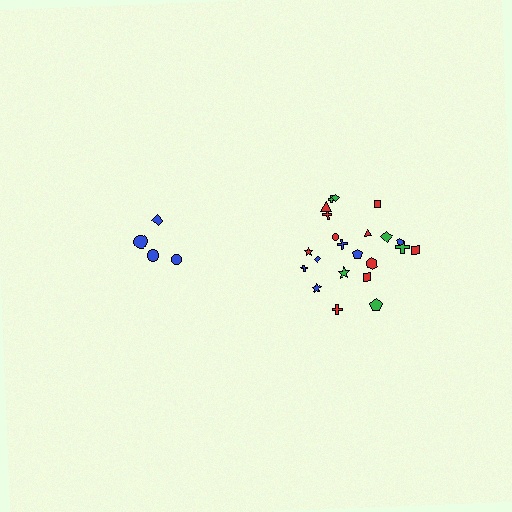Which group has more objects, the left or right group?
The right group.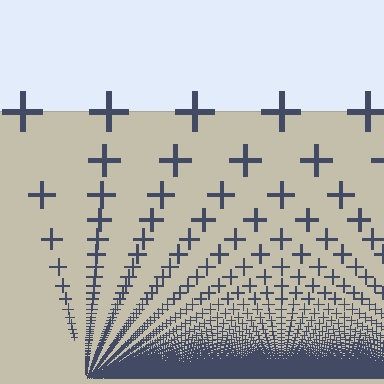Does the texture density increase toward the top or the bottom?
Density increases toward the bottom.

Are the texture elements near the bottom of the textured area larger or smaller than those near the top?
Smaller. The gradient is inverted — elements near the bottom are smaller and denser.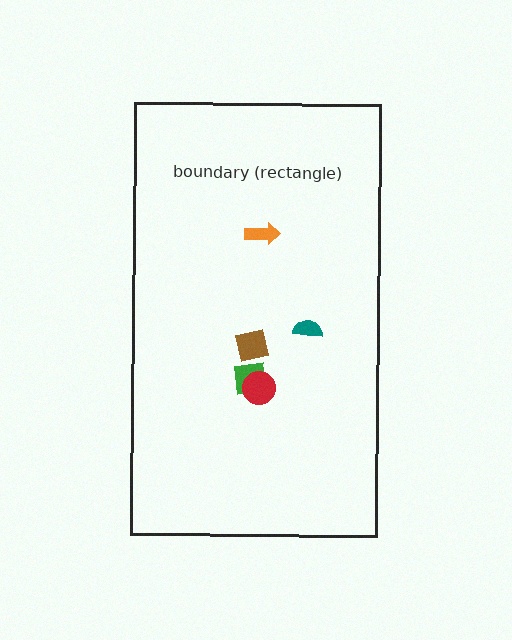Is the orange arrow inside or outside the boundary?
Inside.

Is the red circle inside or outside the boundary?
Inside.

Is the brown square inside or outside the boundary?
Inside.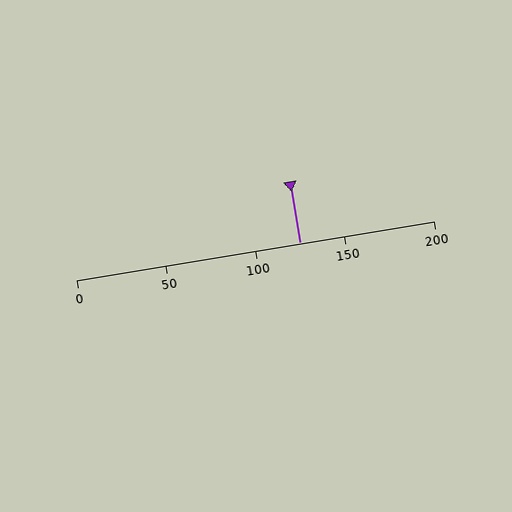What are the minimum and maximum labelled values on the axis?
The axis runs from 0 to 200.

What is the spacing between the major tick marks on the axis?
The major ticks are spaced 50 apart.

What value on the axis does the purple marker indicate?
The marker indicates approximately 125.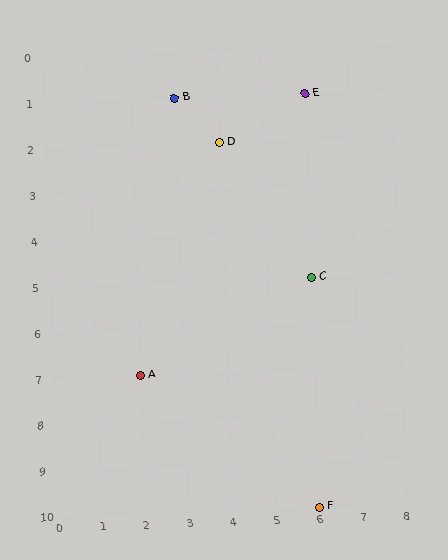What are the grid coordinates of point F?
Point F is at grid coordinates (6, 10).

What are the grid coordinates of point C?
Point C is at grid coordinates (6, 5).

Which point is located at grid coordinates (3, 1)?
Point B is at (3, 1).